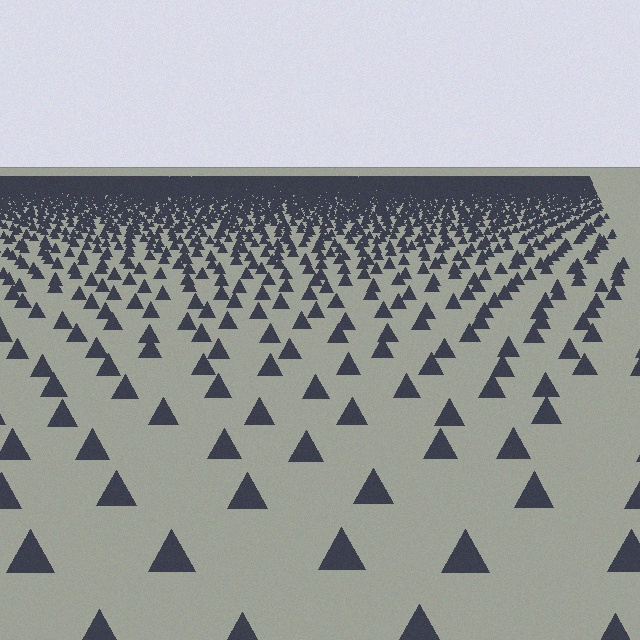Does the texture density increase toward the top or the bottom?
Density increases toward the top.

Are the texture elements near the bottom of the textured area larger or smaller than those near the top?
Larger. Near the bottom, elements are closer to the viewer and appear at a bigger on-screen size.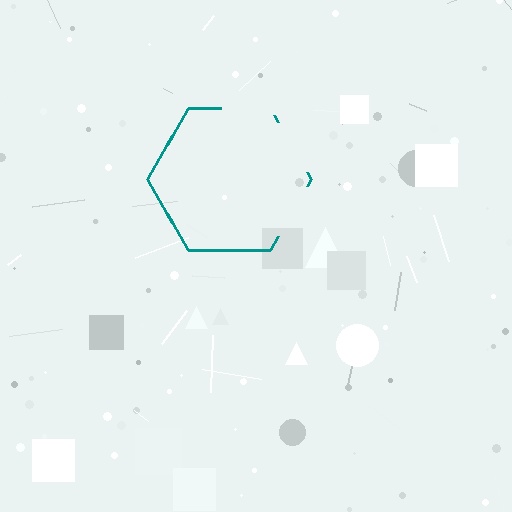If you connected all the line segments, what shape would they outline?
They would outline a hexagon.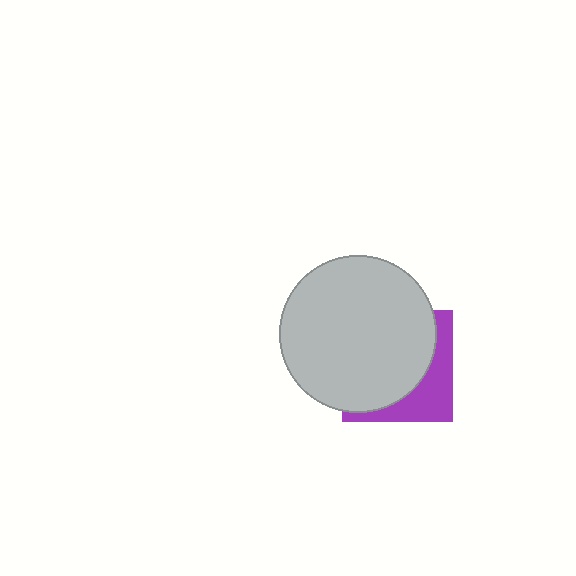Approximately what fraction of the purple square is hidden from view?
Roughly 68% of the purple square is hidden behind the light gray circle.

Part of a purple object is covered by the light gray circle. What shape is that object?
It is a square.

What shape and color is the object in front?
The object in front is a light gray circle.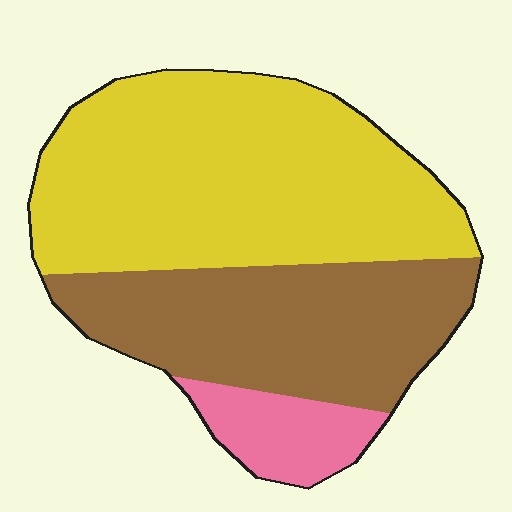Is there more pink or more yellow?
Yellow.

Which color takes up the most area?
Yellow, at roughly 55%.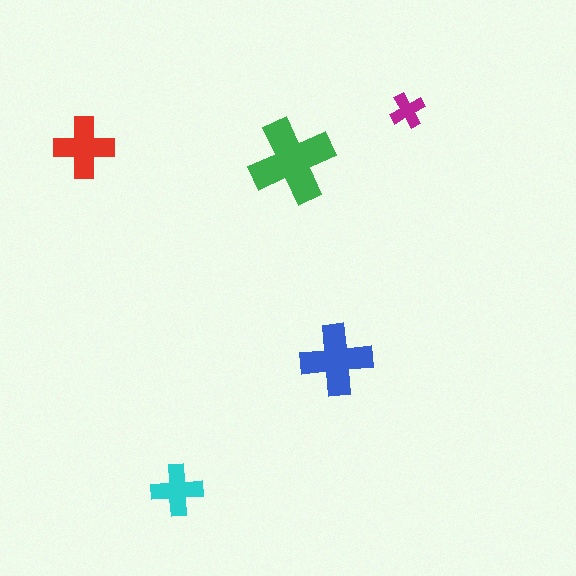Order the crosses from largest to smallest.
the green one, the blue one, the red one, the cyan one, the magenta one.